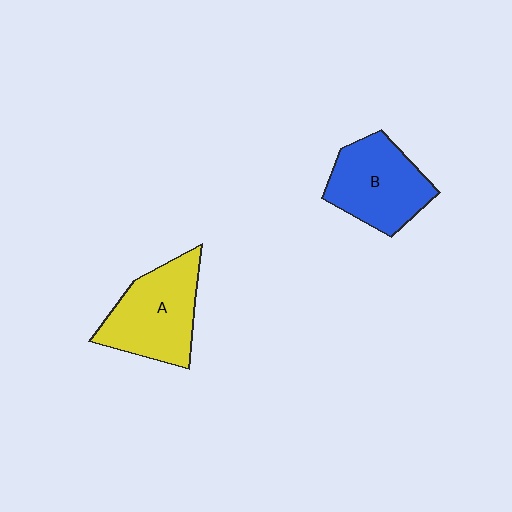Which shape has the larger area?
Shape A (yellow).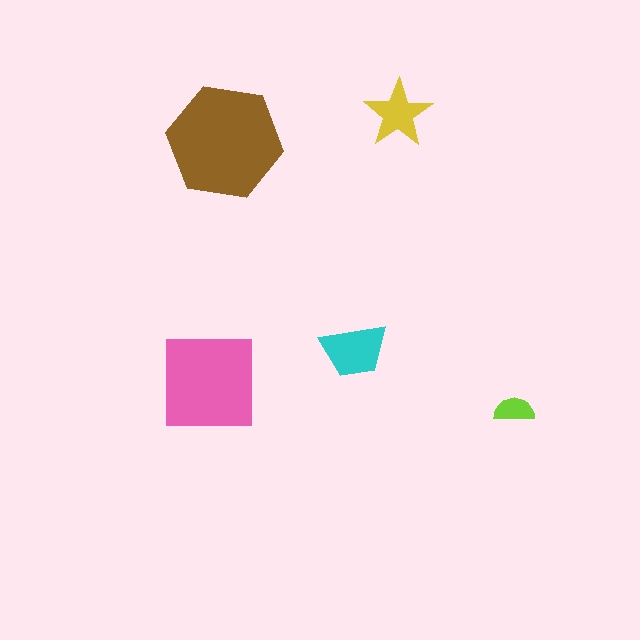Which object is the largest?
The brown hexagon.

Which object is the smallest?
The lime semicircle.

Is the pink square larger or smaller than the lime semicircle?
Larger.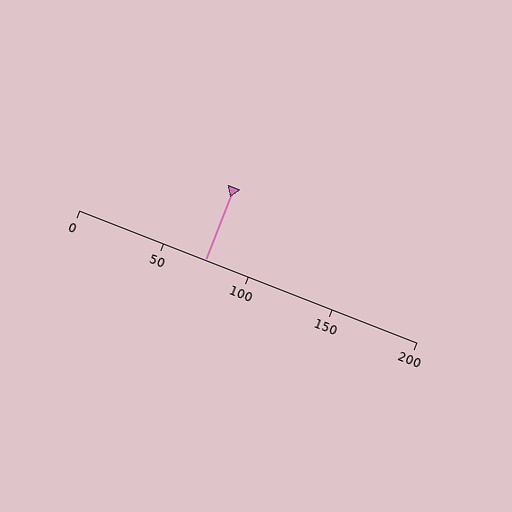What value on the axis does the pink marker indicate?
The marker indicates approximately 75.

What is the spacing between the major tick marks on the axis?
The major ticks are spaced 50 apart.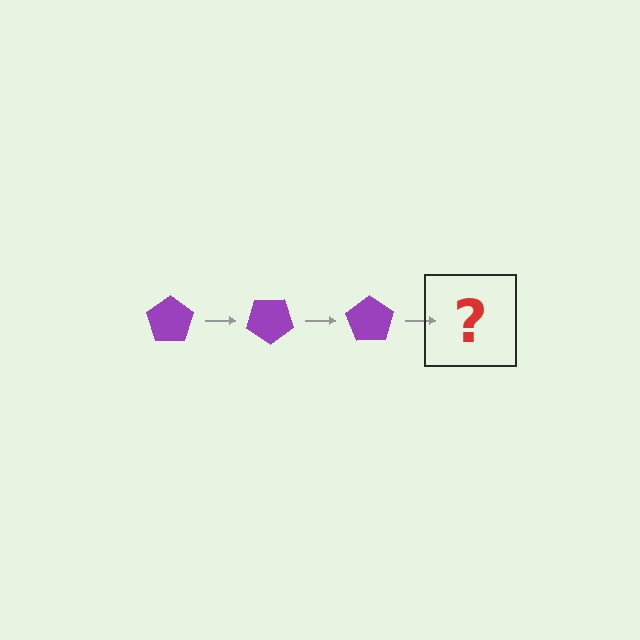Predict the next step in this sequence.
The next step is a purple pentagon rotated 105 degrees.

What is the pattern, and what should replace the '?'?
The pattern is that the pentagon rotates 35 degrees each step. The '?' should be a purple pentagon rotated 105 degrees.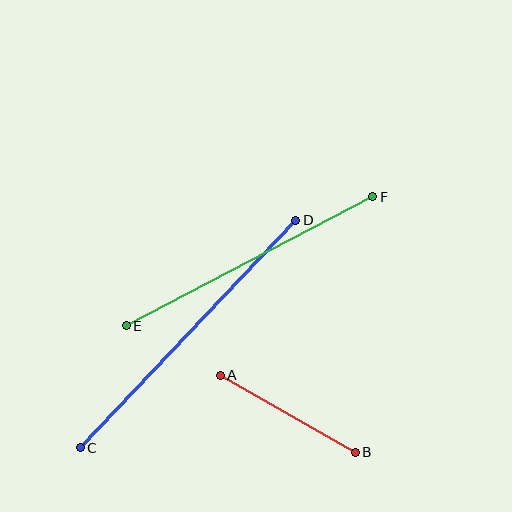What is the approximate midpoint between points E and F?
The midpoint is at approximately (250, 261) pixels.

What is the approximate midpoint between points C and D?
The midpoint is at approximately (188, 334) pixels.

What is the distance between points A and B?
The distance is approximately 155 pixels.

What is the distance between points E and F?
The distance is approximately 278 pixels.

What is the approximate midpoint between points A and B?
The midpoint is at approximately (288, 414) pixels.